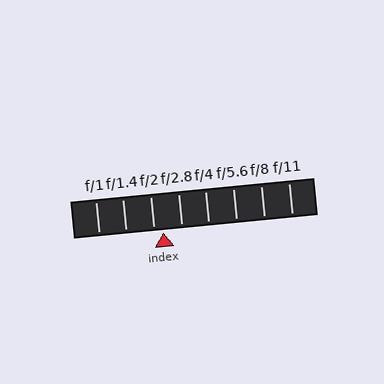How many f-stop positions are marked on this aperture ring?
There are 8 f-stop positions marked.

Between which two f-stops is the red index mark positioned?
The index mark is between f/2 and f/2.8.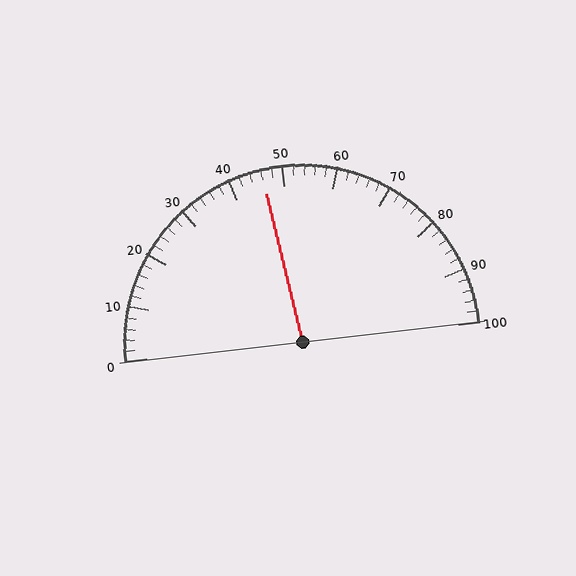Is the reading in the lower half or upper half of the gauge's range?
The reading is in the lower half of the range (0 to 100).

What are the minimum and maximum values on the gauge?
The gauge ranges from 0 to 100.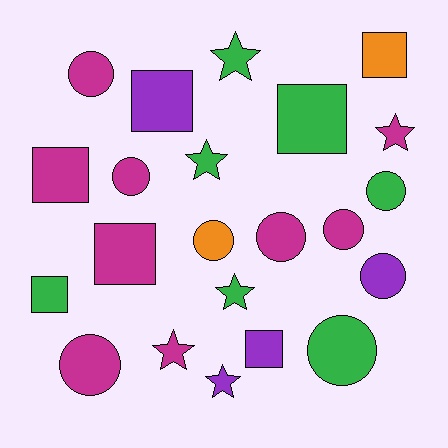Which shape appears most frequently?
Circle, with 9 objects.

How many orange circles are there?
There is 1 orange circle.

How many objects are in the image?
There are 22 objects.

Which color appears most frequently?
Magenta, with 9 objects.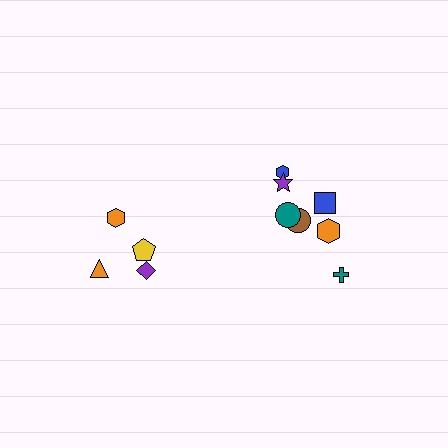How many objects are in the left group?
There are 4 objects.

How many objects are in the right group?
There are 7 objects.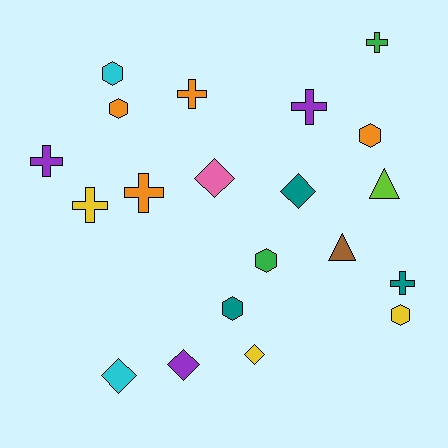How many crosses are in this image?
There are 7 crosses.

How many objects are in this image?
There are 20 objects.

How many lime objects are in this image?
There is 1 lime object.